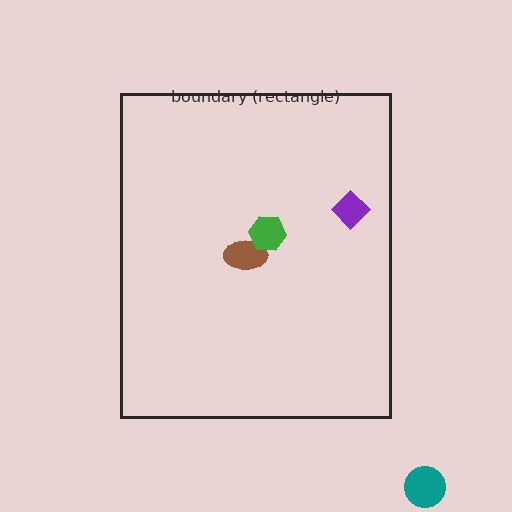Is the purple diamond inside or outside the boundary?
Inside.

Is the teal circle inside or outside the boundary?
Outside.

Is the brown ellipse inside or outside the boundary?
Inside.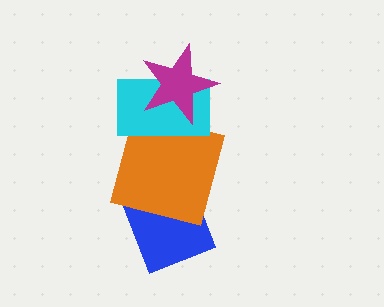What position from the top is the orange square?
The orange square is 3rd from the top.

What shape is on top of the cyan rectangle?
The magenta star is on top of the cyan rectangle.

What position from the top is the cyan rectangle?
The cyan rectangle is 2nd from the top.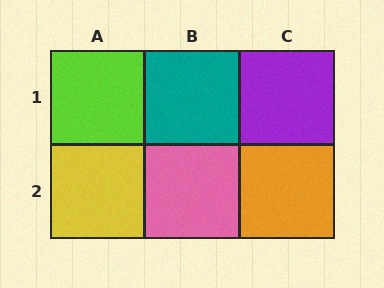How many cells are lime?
1 cell is lime.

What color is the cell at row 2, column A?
Yellow.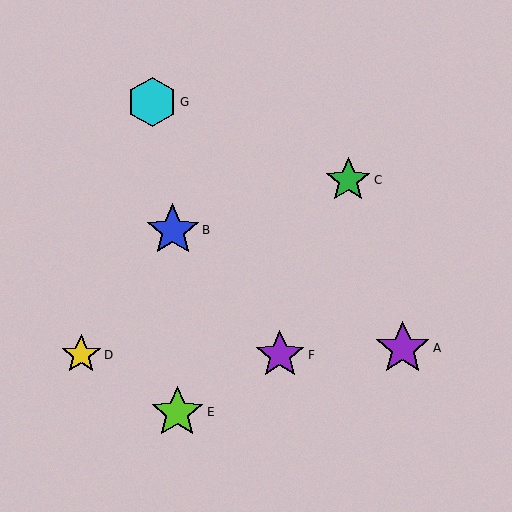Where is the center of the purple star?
The center of the purple star is at (403, 348).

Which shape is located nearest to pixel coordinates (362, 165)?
The green star (labeled C) at (348, 180) is nearest to that location.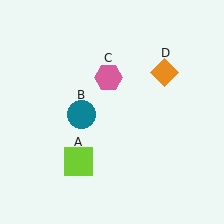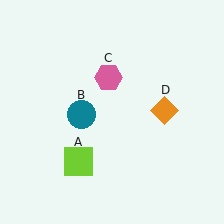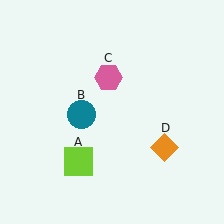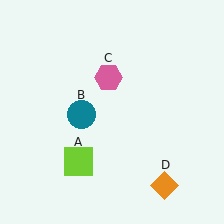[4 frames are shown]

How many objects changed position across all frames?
1 object changed position: orange diamond (object D).